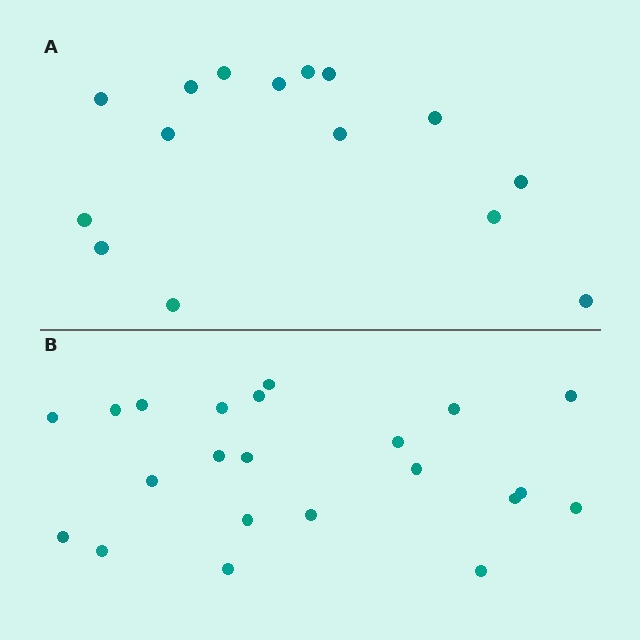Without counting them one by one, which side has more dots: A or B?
Region B (the bottom region) has more dots.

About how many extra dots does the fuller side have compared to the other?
Region B has roughly 8 or so more dots than region A.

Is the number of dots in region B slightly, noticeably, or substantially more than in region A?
Region B has substantially more. The ratio is roughly 1.5 to 1.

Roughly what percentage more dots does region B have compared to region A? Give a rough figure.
About 45% more.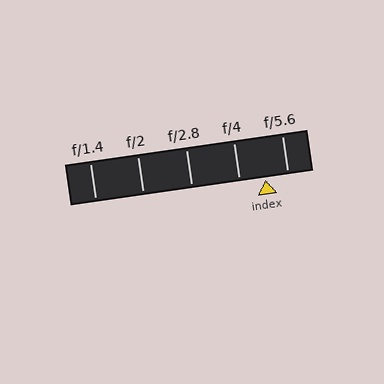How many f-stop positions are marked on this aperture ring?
There are 5 f-stop positions marked.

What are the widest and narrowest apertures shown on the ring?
The widest aperture shown is f/1.4 and the narrowest is f/5.6.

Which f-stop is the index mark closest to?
The index mark is closest to f/5.6.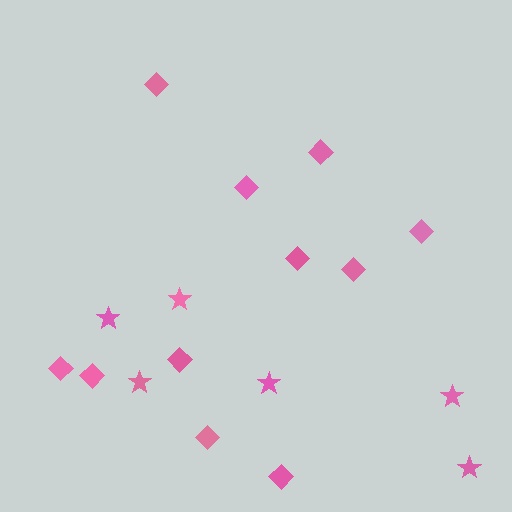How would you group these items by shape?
There are 2 groups: one group of stars (6) and one group of diamonds (11).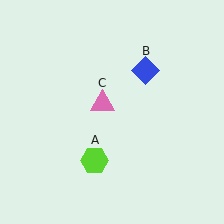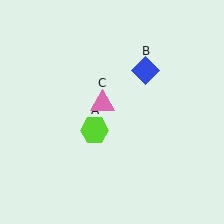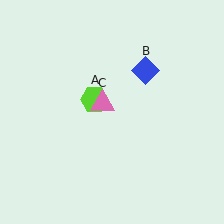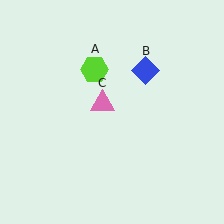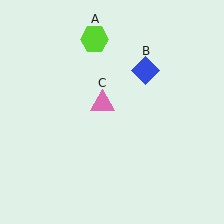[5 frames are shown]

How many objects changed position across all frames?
1 object changed position: lime hexagon (object A).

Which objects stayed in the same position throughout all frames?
Blue diamond (object B) and pink triangle (object C) remained stationary.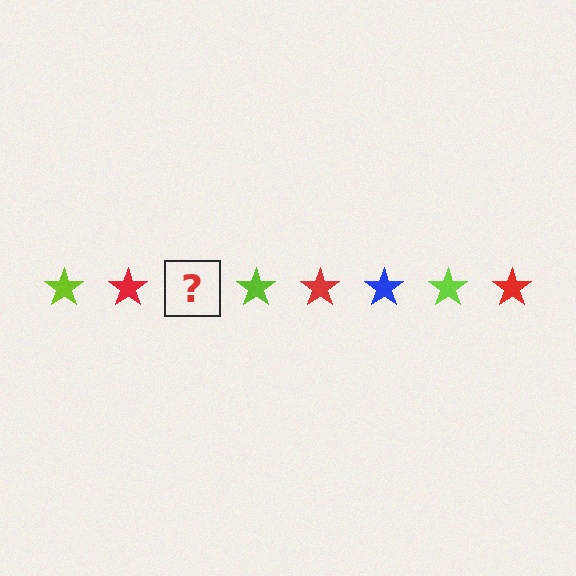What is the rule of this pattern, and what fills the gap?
The rule is that the pattern cycles through lime, red, blue stars. The gap should be filled with a blue star.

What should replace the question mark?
The question mark should be replaced with a blue star.